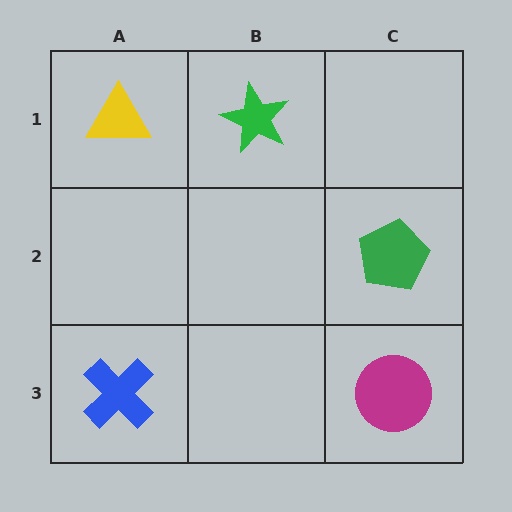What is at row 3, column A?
A blue cross.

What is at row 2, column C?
A green pentagon.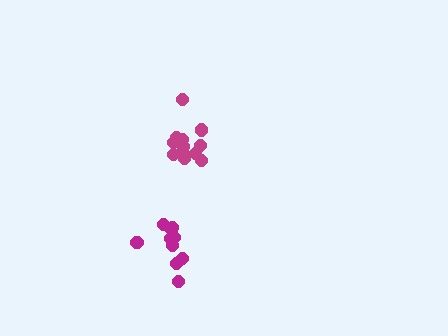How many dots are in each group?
Group 1: 10 dots, Group 2: 12 dots (22 total).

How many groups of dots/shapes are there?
There are 2 groups.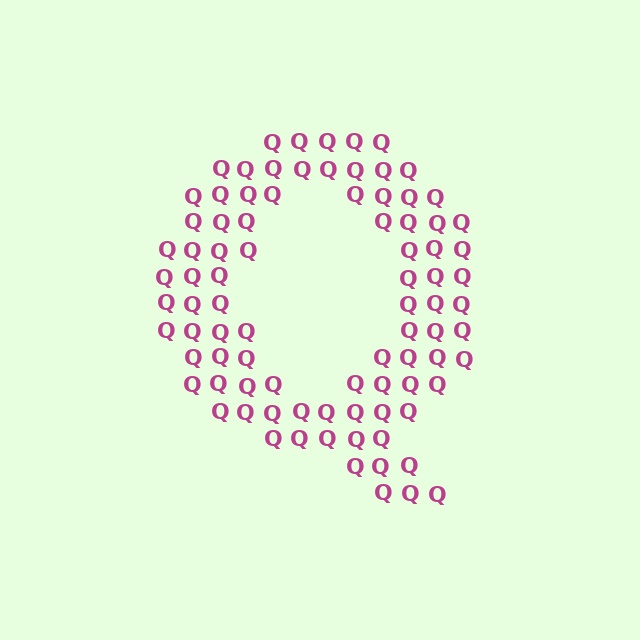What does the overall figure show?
The overall figure shows the letter Q.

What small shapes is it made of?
It is made of small letter Q's.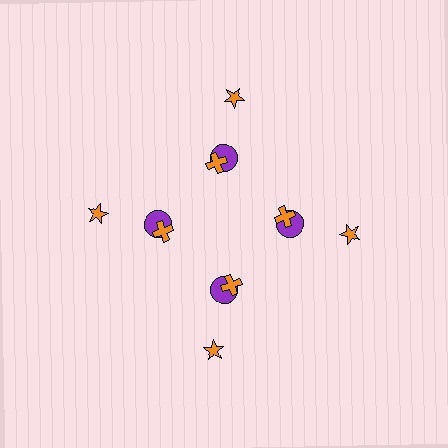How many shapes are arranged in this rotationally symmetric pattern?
There are 12 shapes, arranged in 4 groups of 3.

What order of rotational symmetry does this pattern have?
This pattern has 4-fold rotational symmetry.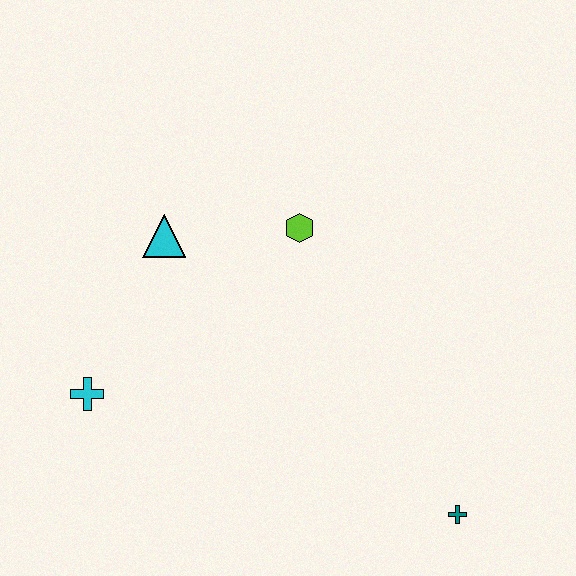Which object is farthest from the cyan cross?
The teal cross is farthest from the cyan cross.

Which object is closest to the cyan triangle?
The lime hexagon is closest to the cyan triangle.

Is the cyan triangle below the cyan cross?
No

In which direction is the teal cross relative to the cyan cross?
The teal cross is to the right of the cyan cross.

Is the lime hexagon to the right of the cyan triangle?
Yes